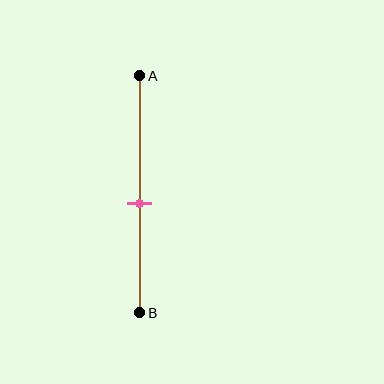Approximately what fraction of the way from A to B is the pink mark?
The pink mark is approximately 55% of the way from A to B.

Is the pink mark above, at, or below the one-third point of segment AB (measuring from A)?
The pink mark is below the one-third point of segment AB.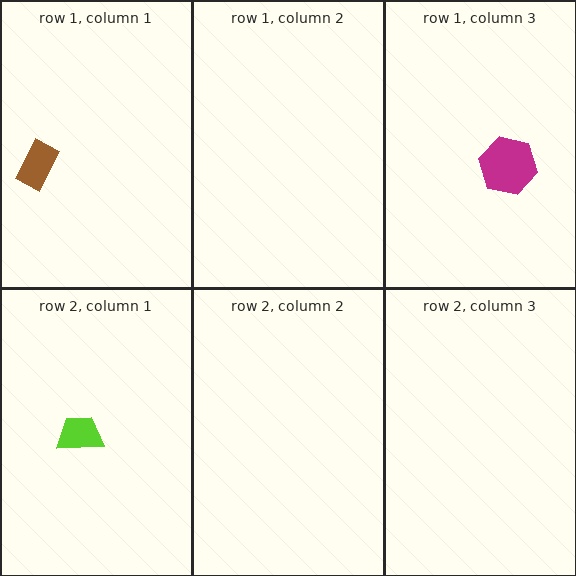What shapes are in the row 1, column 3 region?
The magenta hexagon.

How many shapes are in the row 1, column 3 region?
1.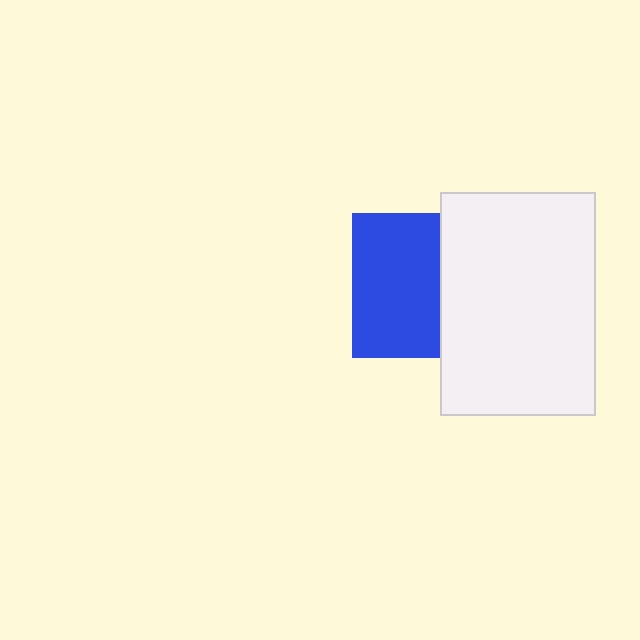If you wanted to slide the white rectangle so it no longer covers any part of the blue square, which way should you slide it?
Slide it right — that is the most direct way to separate the two shapes.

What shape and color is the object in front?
The object in front is a white rectangle.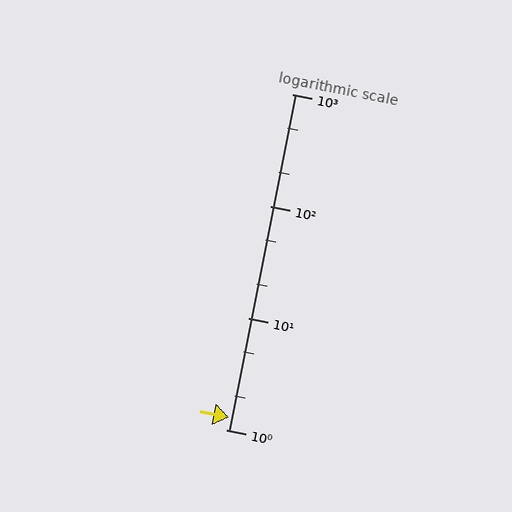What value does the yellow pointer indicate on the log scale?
The pointer indicates approximately 1.3.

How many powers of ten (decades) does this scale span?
The scale spans 3 decades, from 1 to 1000.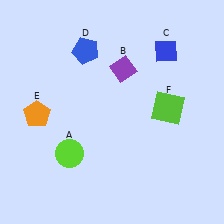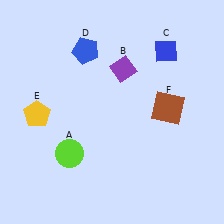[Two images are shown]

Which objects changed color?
E changed from orange to yellow. F changed from lime to brown.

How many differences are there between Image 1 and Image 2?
There are 2 differences between the two images.